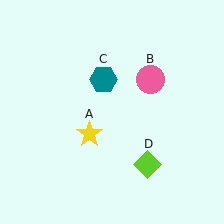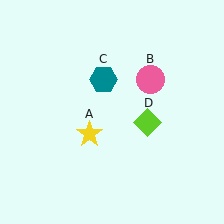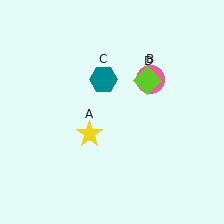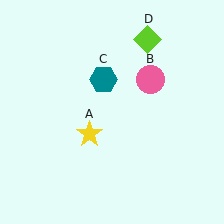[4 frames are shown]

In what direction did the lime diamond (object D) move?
The lime diamond (object D) moved up.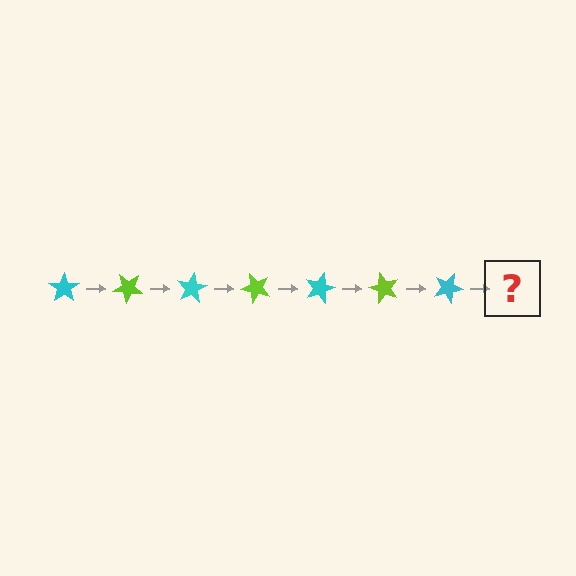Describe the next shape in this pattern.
It should be a lime star, rotated 280 degrees from the start.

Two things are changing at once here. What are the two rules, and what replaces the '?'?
The two rules are that it rotates 40 degrees each step and the color cycles through cyan and lime. The '?' should be a lime star, rotated 280 degrees from the start.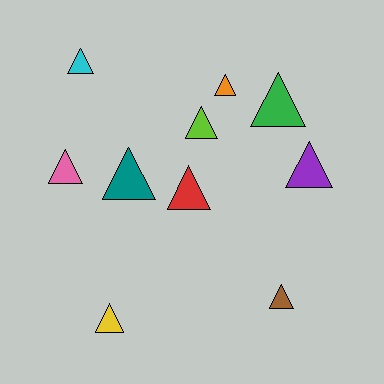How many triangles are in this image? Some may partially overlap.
There are 10 triangles.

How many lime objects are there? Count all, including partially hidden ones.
There is 1 lime object.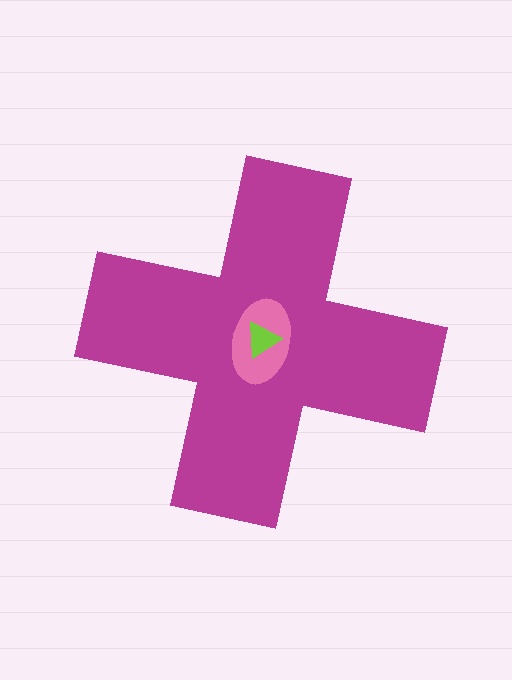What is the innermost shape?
The lime triangle.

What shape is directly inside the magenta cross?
The pink ellipse.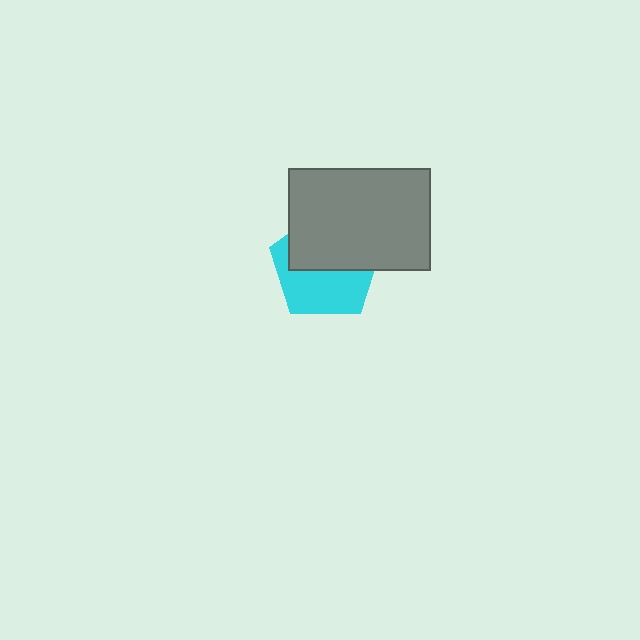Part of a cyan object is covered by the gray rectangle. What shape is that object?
It is a pentagon.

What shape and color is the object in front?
The object in front is a gray rectangle.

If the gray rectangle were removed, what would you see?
You would see the complete cyan pentagon.